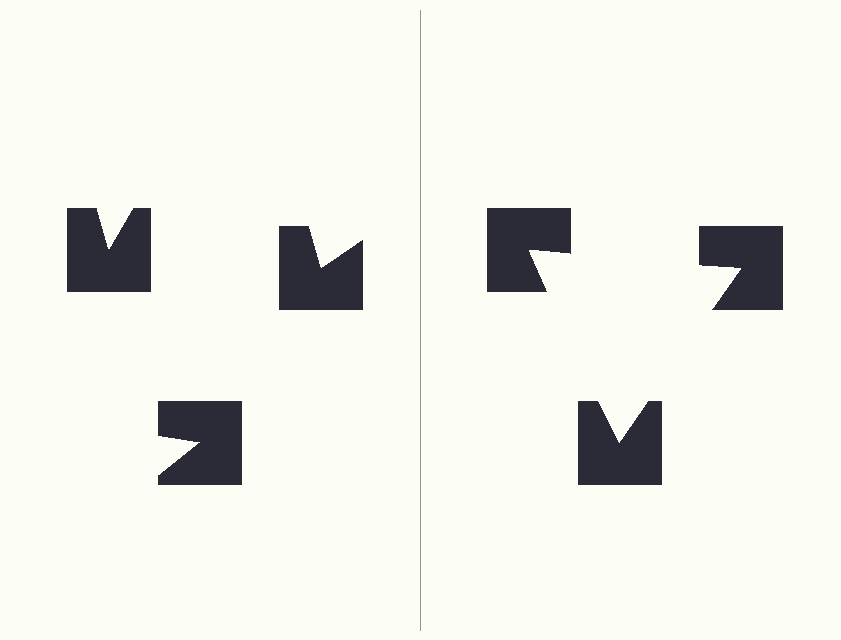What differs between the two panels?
The notched squares are positioned identically on both sides; only the wedge orientations differ. On the right they align to a triangle; on the left they are misaligned.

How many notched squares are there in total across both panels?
6 — 3 on each side.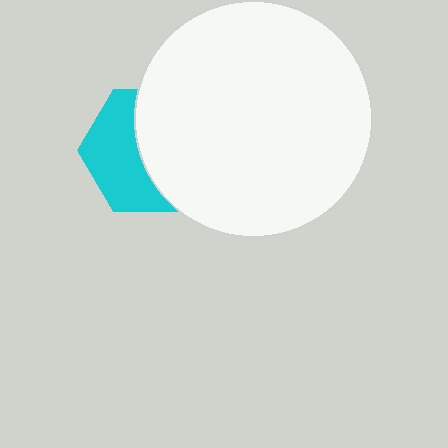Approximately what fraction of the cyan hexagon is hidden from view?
Roughly 54% of the cyan hexagon is hidden behind the white circle.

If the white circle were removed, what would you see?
You would see the complete cyan hexagon.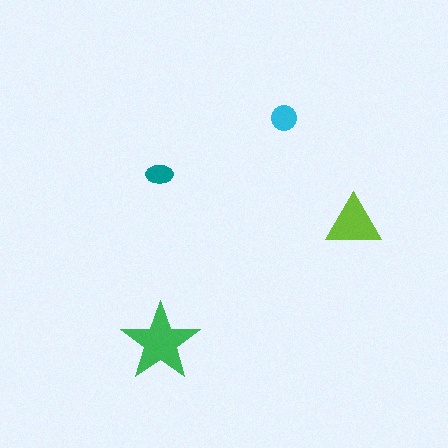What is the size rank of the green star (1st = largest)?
1st.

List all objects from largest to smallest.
The green star, the lime triangle, the cyan circle, the teal ellipse.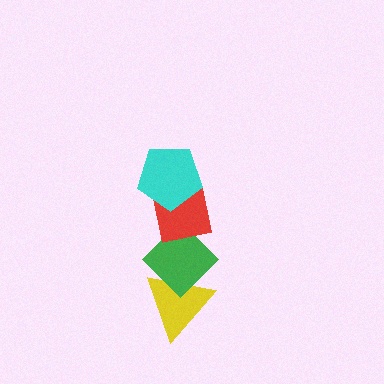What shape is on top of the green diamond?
The red square is on top of the green diamond.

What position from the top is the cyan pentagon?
The cyan pentagon is 1st from the top.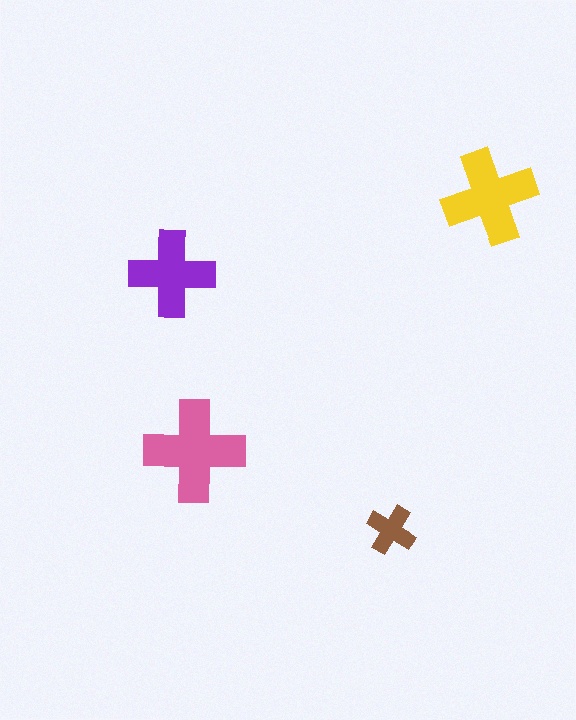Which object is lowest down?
The brown cross is bottommost.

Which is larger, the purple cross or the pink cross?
The pink one.